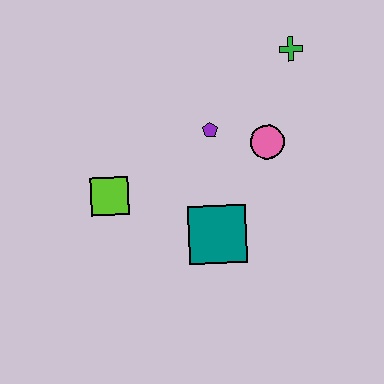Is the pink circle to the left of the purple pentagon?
No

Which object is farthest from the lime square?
The green cross is farthest from the lime square.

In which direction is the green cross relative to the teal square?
The green cross is above the teal square.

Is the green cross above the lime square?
Yes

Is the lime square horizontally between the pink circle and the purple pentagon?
No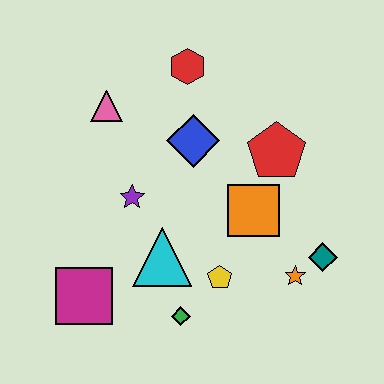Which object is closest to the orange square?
The red pentagon is closest to the orange square.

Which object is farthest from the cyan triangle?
The red hexagon is farthest from the cyan triangle.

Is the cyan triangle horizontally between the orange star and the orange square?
No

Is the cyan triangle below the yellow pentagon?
No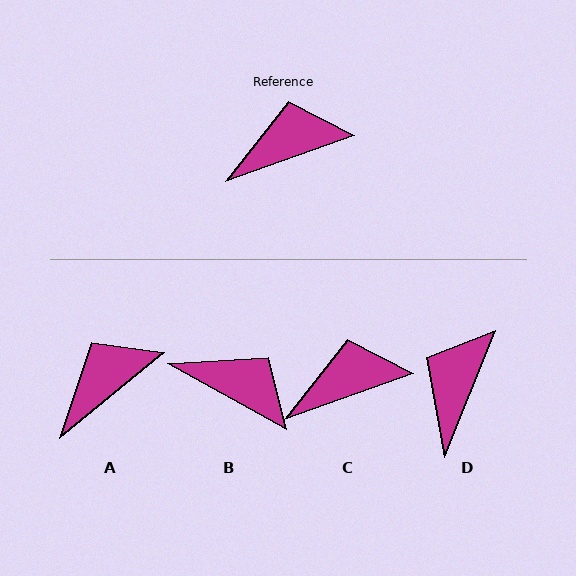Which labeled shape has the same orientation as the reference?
C.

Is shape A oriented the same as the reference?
No, it is off by about 20 degrees.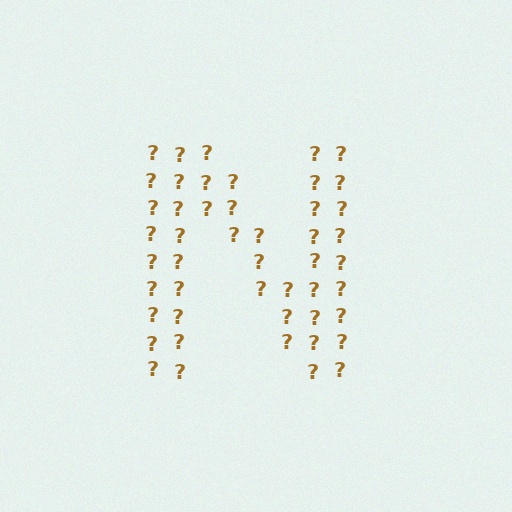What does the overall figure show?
The overall figure shows the letter N.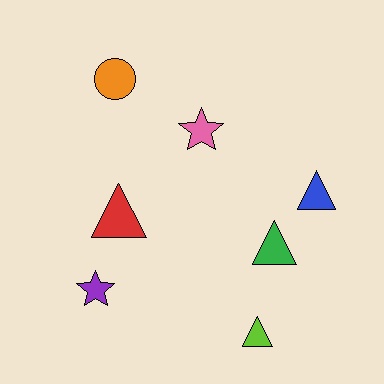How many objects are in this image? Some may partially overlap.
There are 7 objects.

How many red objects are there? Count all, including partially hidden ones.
There is 1 red object.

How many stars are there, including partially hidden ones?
There are 2 stars.